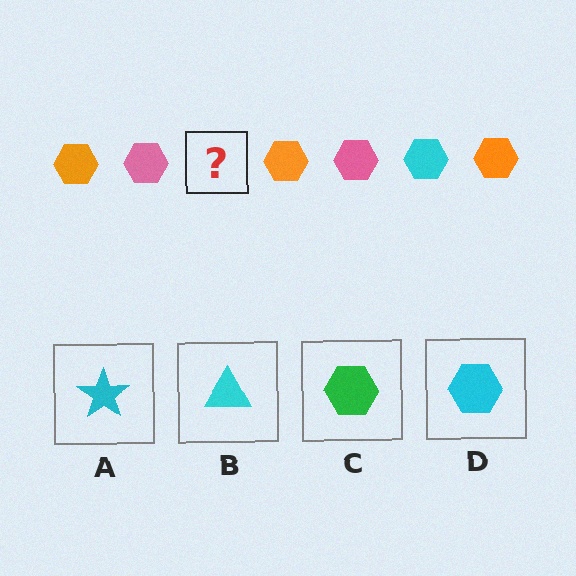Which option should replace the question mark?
Option D.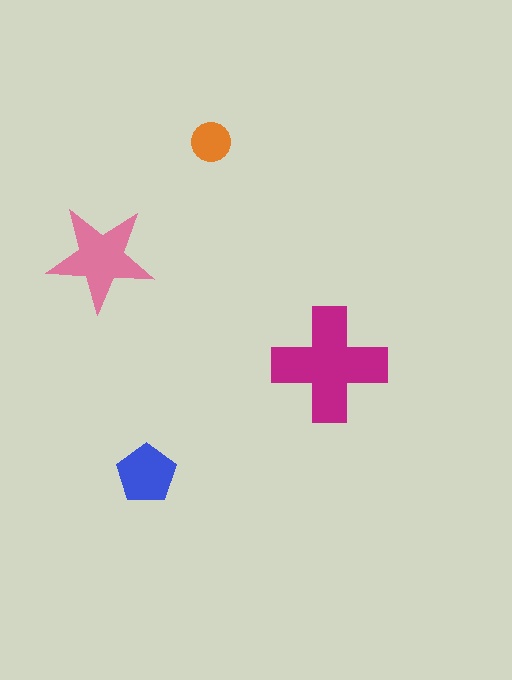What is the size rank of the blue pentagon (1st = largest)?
3rd.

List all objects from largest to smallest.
The magenta cross, the pink star, the blue pentagon, the orange circle.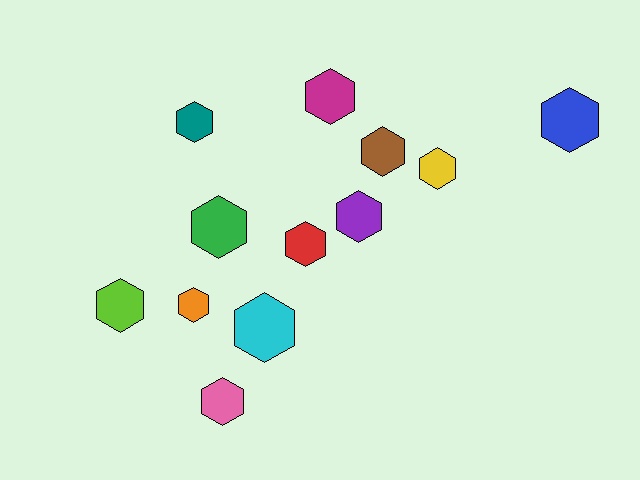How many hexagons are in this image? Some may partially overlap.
There are 12 hexagons.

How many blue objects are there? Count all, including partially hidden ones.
There is 1 blue object.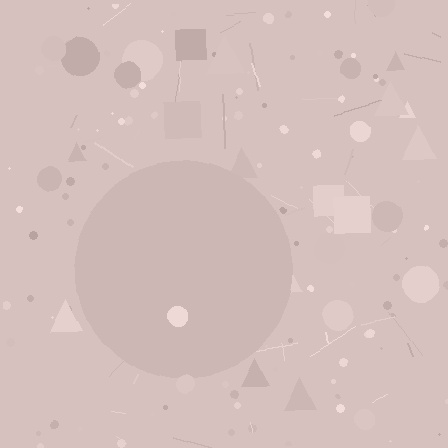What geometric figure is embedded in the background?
A circle is embedded in the background.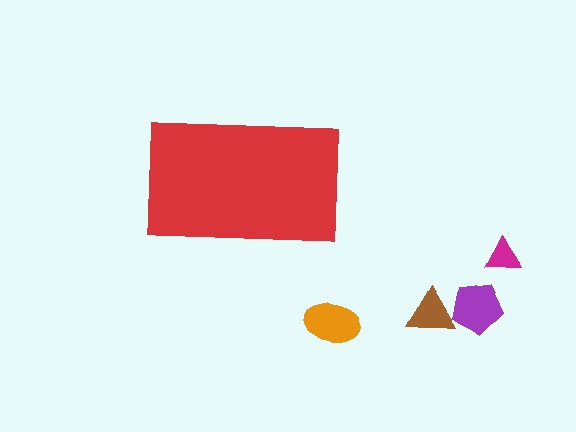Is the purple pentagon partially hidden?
No, the purple pentagon is fully visible.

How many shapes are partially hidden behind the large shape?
0 shapes are partially hidden.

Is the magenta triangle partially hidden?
No, the magenta triangle is fully visible.